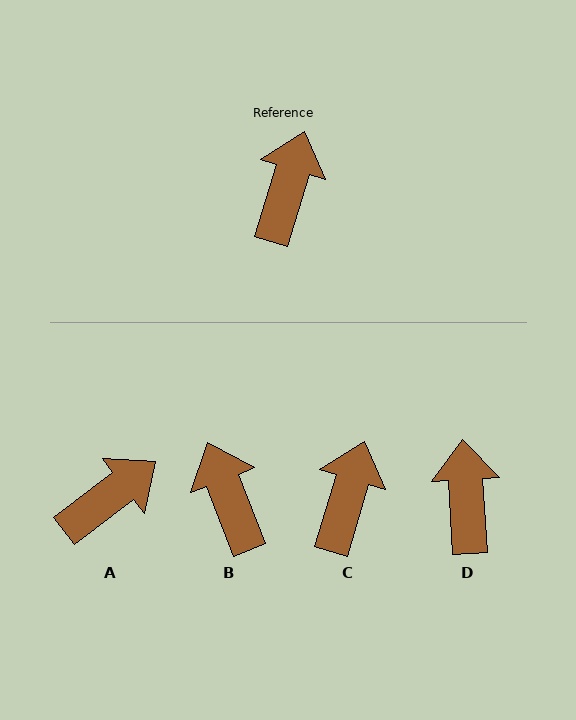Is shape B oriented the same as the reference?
No, it is off by about 38 degrees.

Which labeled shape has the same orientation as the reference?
C.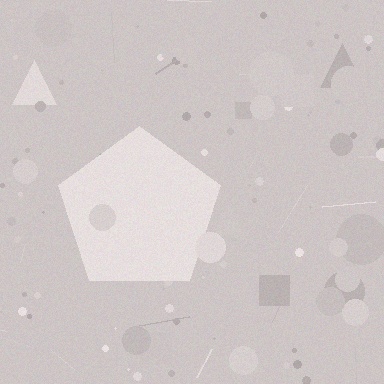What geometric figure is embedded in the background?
A pentagon is embedded in the background.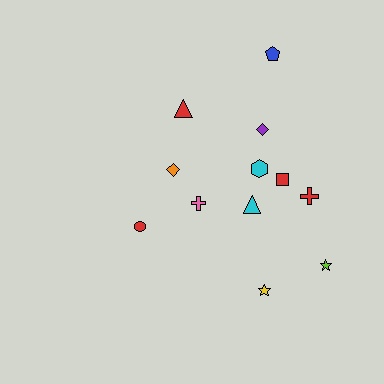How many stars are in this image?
There are 2 stars.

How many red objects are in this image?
There are 4 red objects.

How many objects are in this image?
There are 12 objects.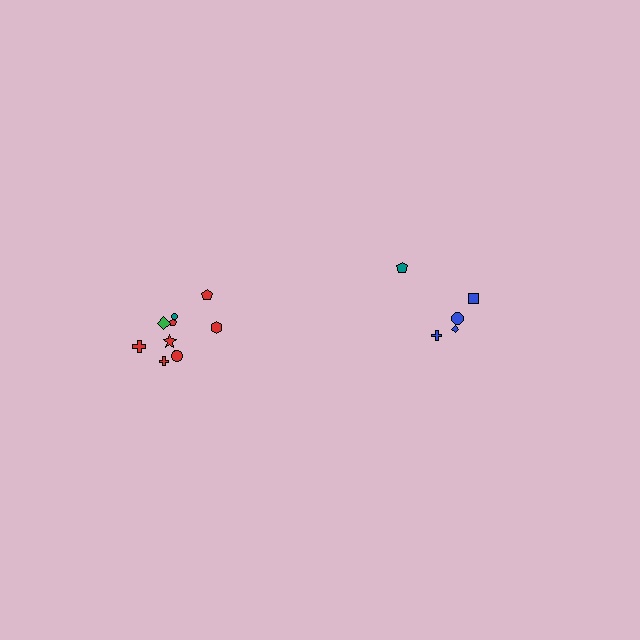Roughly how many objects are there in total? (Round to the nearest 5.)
Roughly 15 objects in total.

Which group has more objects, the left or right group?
The left group.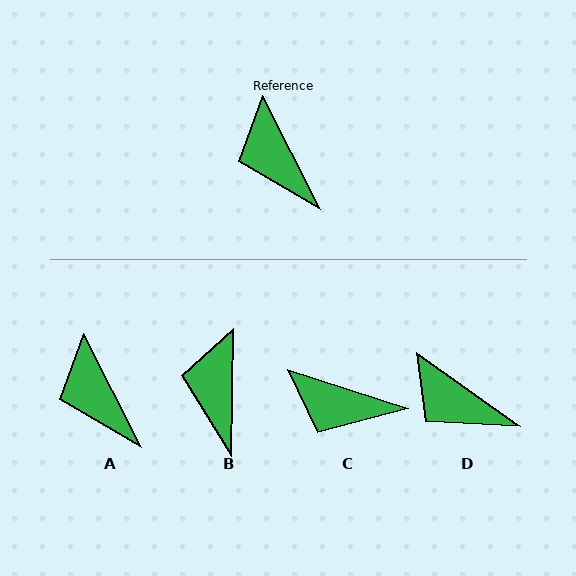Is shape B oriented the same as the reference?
No, it is off by about 28 degrees.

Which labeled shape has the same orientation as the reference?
A.